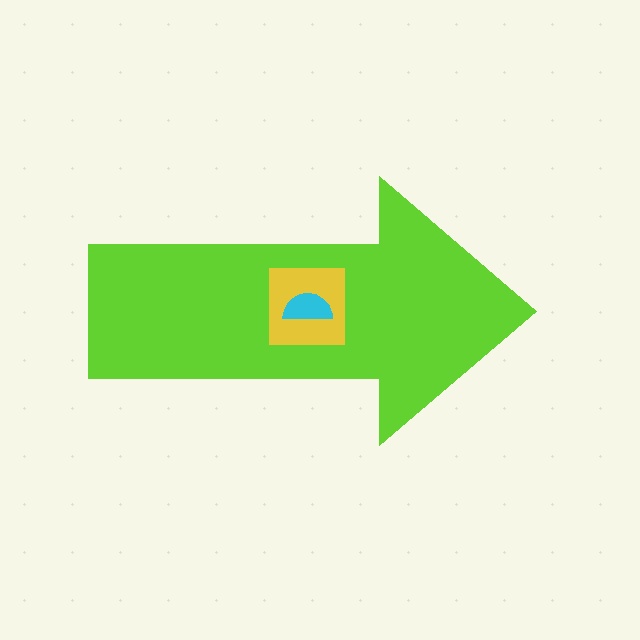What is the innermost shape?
The cyan semicircle.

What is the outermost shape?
The lime arrow.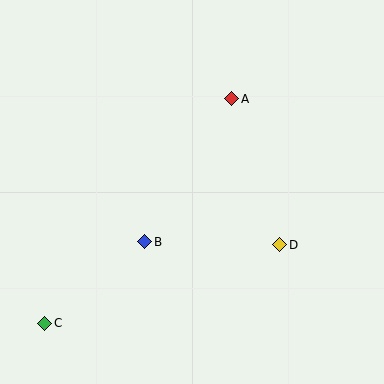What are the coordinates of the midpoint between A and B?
The midpoint between A and B is at (188, 170).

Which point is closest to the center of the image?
Point B at (145, 242) is closest to the center.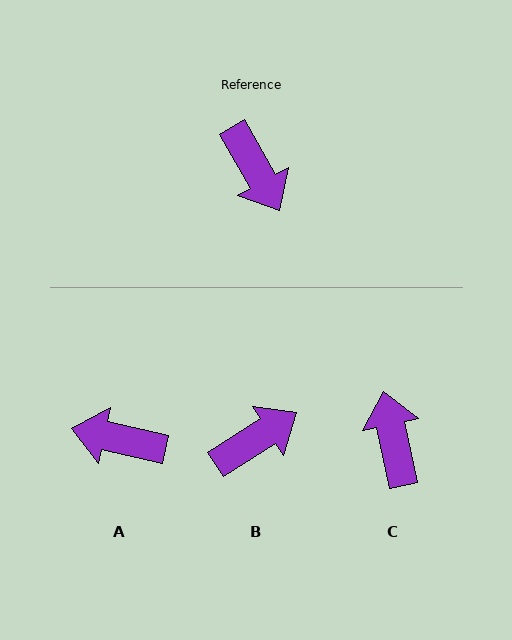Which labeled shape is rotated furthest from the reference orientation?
C, about 162 degrees away.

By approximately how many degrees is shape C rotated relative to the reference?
Approximately 162 degrees counter-clockwise.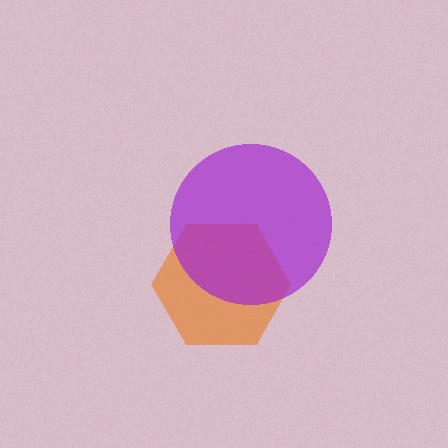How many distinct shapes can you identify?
There are 2 distinct shapes: an orange hexagon, a purple circle.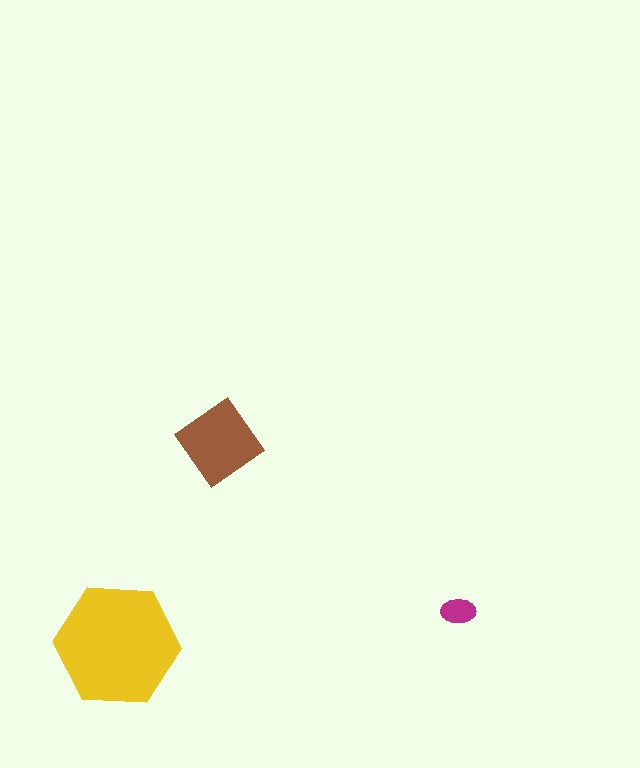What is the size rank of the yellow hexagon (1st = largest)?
1st.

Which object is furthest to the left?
The yellow hexagon is leftmost.